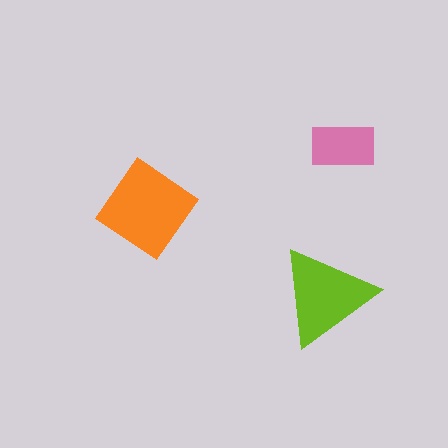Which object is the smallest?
The pink rectangle.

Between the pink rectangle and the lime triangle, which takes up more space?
The lime triangle.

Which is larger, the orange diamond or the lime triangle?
The orange diamond.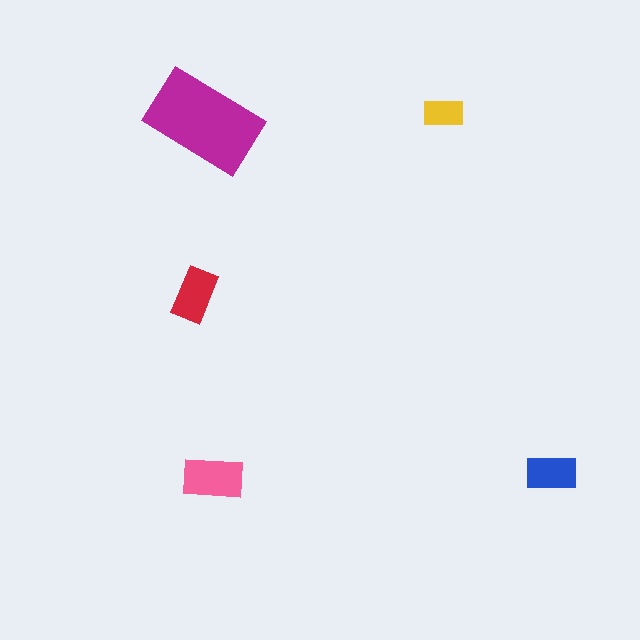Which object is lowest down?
The pink rectangle is bottommost.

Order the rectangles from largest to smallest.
the magenta one, the pink one, the red one, the blue one, the yellow one.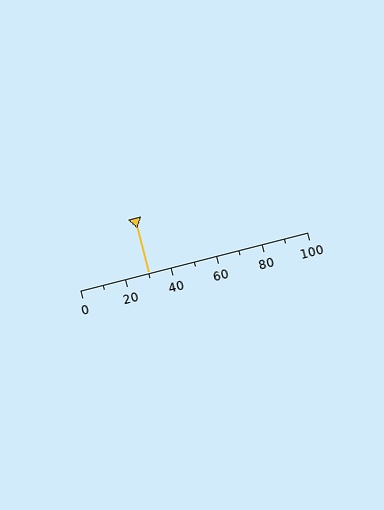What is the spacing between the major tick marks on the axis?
The major ticks are spaced 20 apart.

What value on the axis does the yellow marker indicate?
The marker indicates approximately 30.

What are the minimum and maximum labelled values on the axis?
The axis runs from 0 to 100.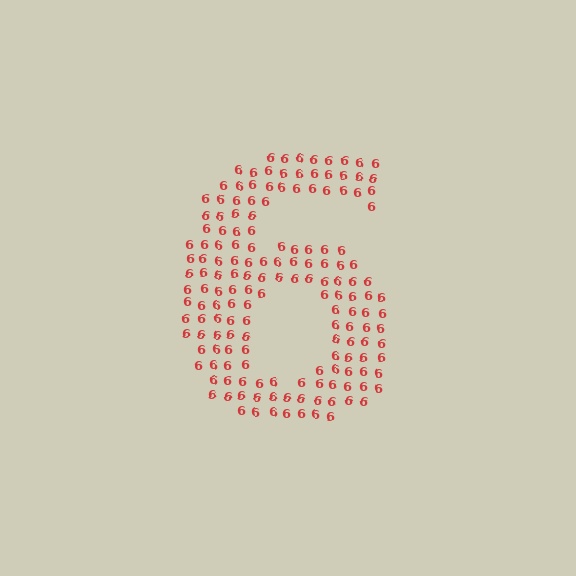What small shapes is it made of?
It is made of small digit 6's.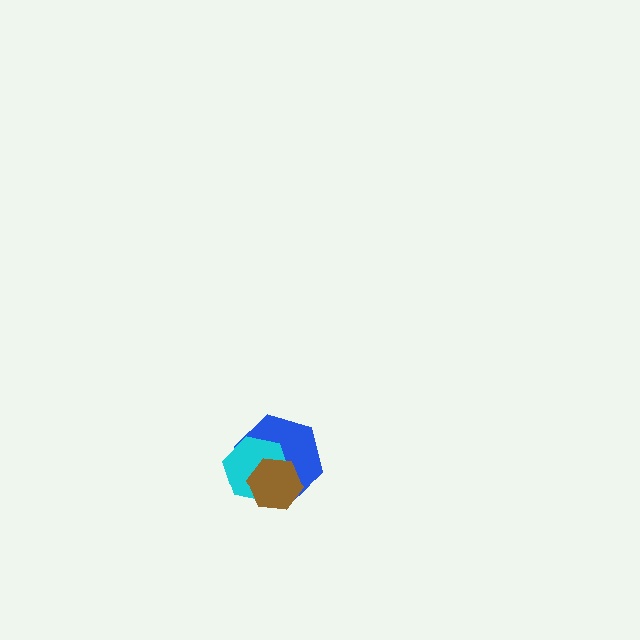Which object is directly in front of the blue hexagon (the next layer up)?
The cyan hexagon is directly in front of the blue hexagon.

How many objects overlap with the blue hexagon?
2 objects overlap with the blue hexagon.